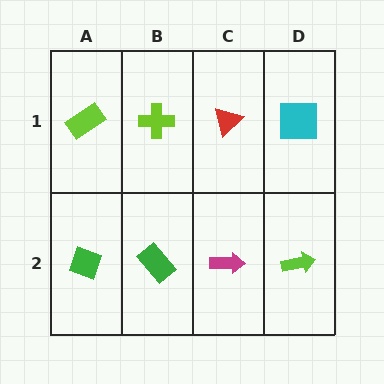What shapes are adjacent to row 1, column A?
A green diamond (row 2, column A), a lime cross (row 1, column B).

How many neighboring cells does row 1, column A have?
2.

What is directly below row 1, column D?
A lime arrow.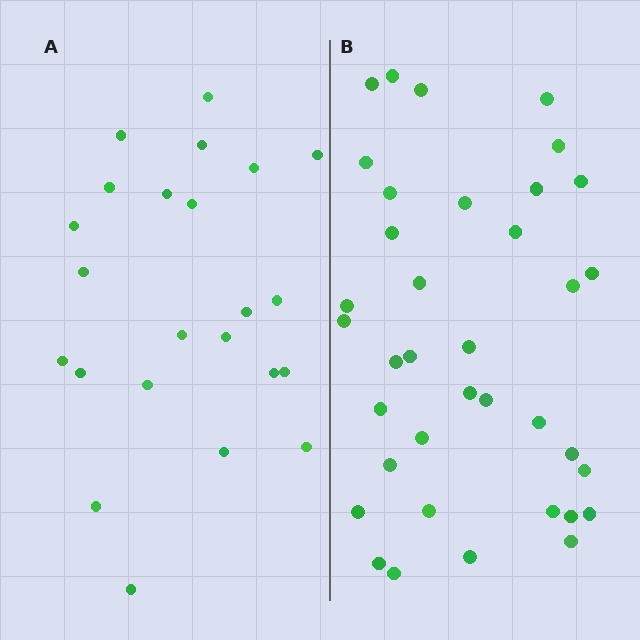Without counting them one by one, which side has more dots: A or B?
Region B (the right region) has more dots.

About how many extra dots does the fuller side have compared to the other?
Region B has approximately 15 more dots than region A.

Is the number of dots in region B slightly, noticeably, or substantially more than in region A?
Region B has substantially more. The ratio is roughly 1.6 to 1.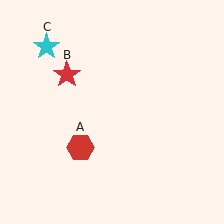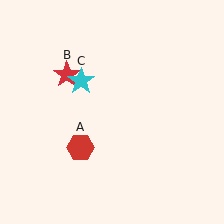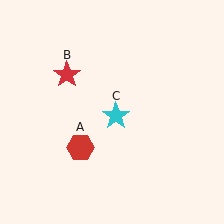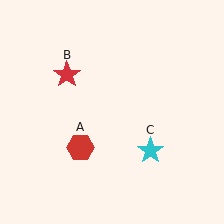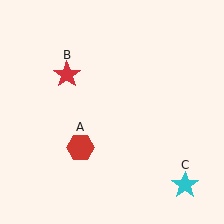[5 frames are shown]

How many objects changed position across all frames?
1 object changed position: cyan star (object C).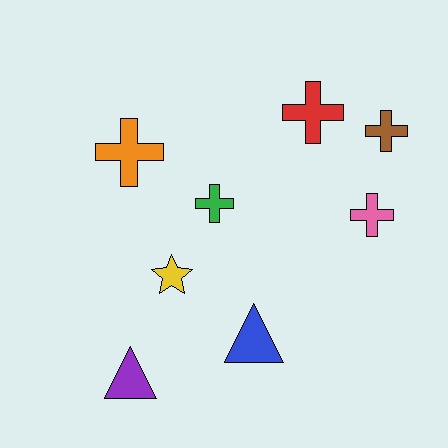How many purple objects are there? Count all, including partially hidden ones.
There is 1 purple object.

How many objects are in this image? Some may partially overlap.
There are 8 objects.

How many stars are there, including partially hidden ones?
There is 1 star.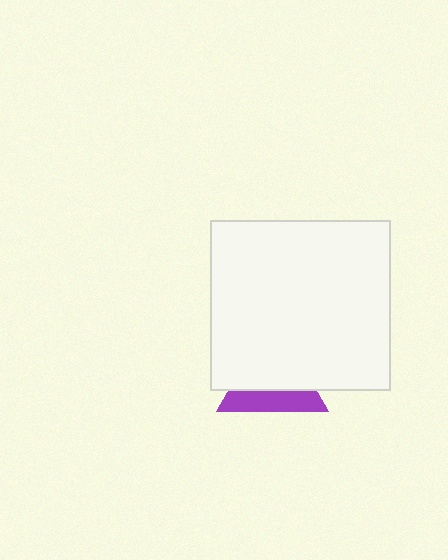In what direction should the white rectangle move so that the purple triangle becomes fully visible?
The white rectangle should move up. That is the shortest direction to clear the overlap and leave the purple triangle fully visible.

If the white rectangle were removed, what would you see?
You would see the complete purple triangle.